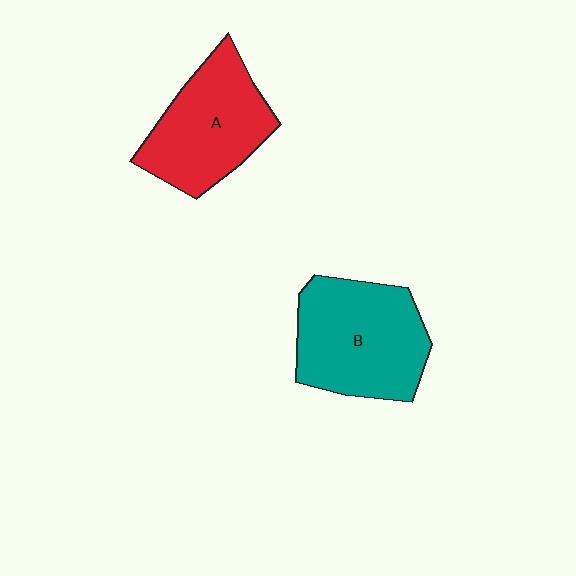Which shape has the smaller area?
Shape A (red).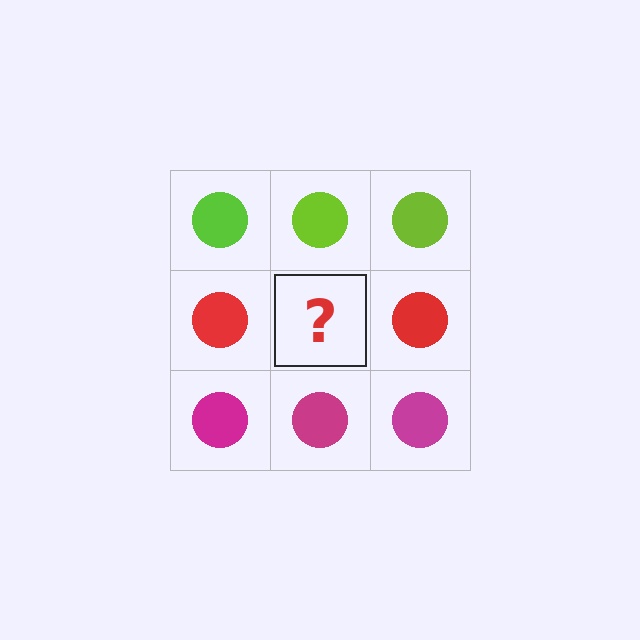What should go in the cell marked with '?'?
The missing cell should contain a red circle.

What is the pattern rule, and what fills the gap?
The rule is that each row has a consistent color. The gap should be filled with a red circle.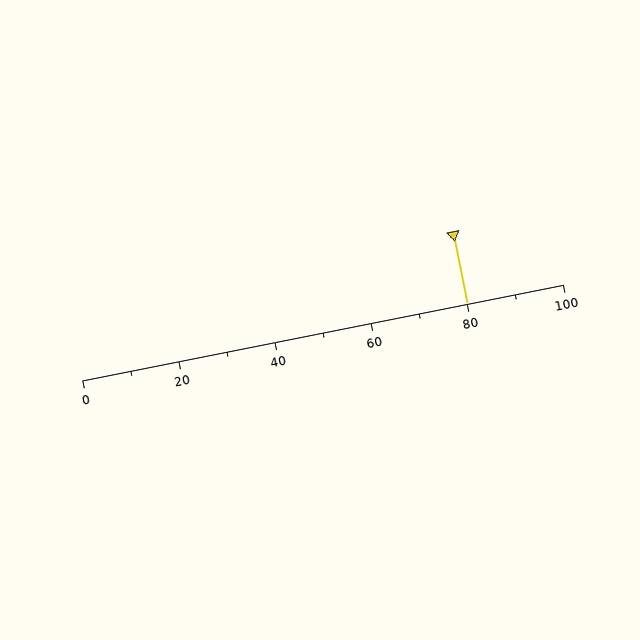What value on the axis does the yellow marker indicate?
The marker indicates approximately 80.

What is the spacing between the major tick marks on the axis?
The major ticks are spaced 20 apart.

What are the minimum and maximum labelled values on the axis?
The axis runs from 0 to 100.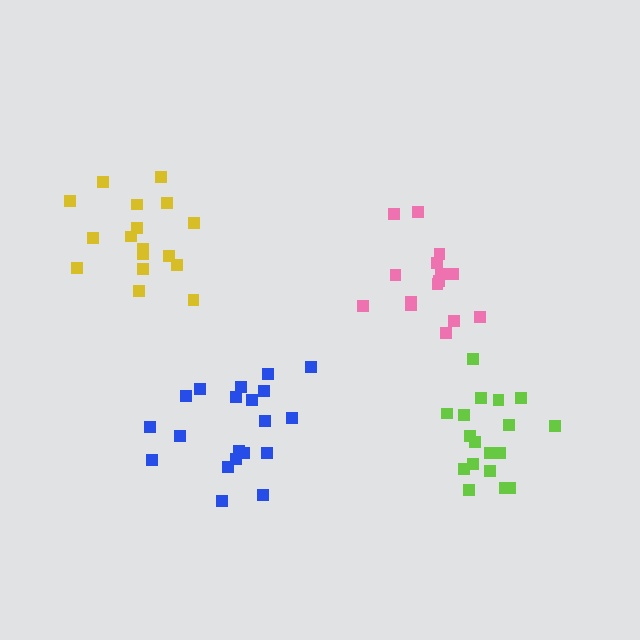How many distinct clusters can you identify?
There are 4 distinct clusters.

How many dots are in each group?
Group 1: 18 dots, Group 2: 20 dots, Group 3: 17 dots, Group 4: 15 dots (70 total).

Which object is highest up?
The yellow cluster is topmost.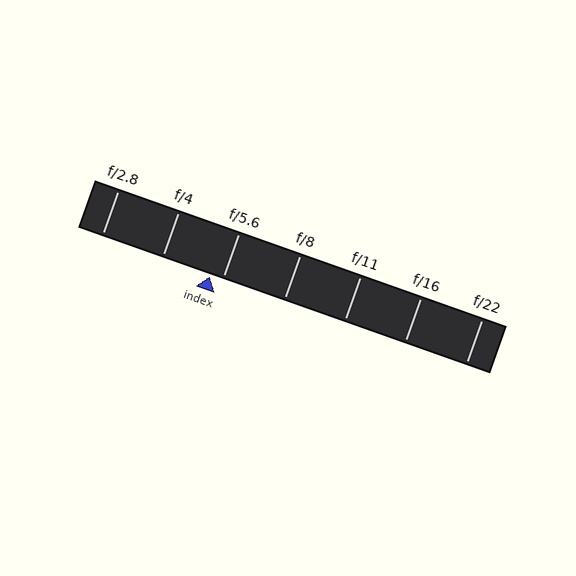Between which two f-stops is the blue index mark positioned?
The index mark is between f/4 and f/5.6.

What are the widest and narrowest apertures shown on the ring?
The widest aperture shown is f/2.8 and the narrowest is f/22.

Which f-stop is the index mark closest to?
The index mark is closest to f/5.6.